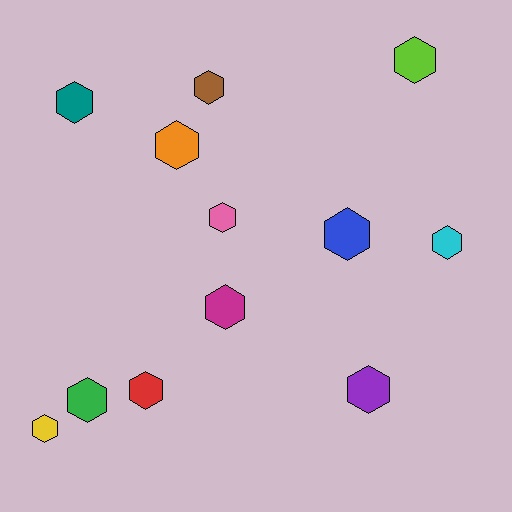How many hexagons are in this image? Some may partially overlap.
There are 12 hexagons.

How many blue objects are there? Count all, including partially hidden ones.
There is 1 blue object.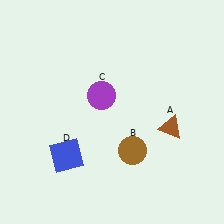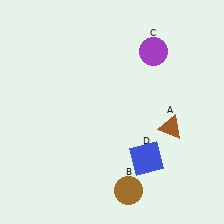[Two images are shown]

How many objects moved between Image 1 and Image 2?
3 objects moved between the two images.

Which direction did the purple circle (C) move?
The purple circle (C) moved right.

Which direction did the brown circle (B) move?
The brown circle (B) moved down.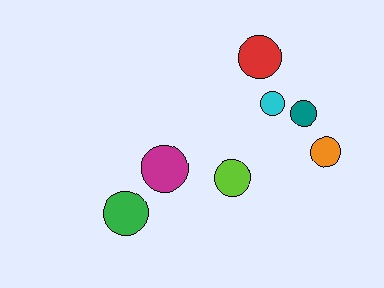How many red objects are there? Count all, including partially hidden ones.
There is 1 red object.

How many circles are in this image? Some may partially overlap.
There are 7 circles.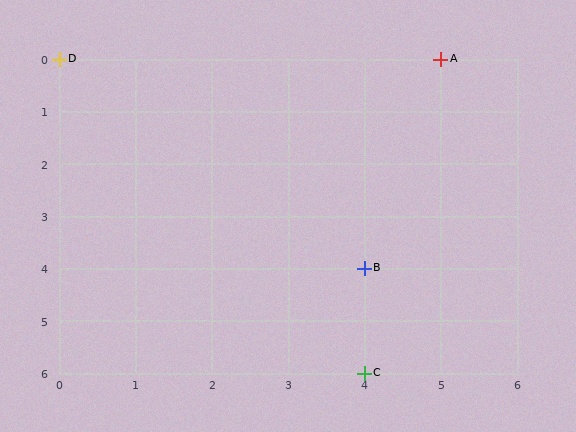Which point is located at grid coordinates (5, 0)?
Point A is at (5, 0).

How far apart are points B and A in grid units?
Points B and A are 1 column and 4 rows apart (about 4.1 grid units diagonally).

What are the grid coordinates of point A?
Point A is at grid coordinates (5, 0).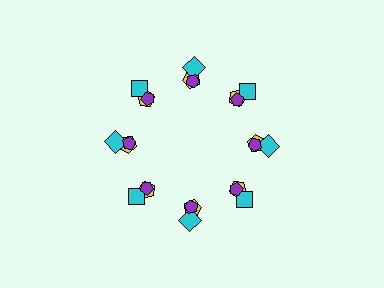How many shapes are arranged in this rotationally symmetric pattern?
There are 24 shapes, arranged in 8 groups of 3.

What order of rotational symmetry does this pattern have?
This pattern has 8-fold rotational symmetry.